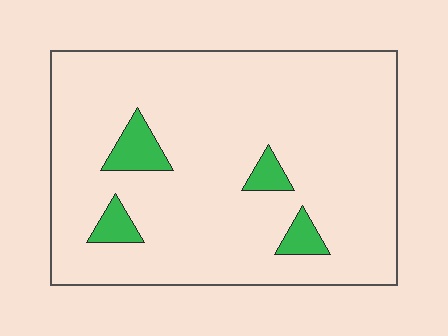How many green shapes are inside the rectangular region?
4.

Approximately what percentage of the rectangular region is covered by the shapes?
Approximately 10%.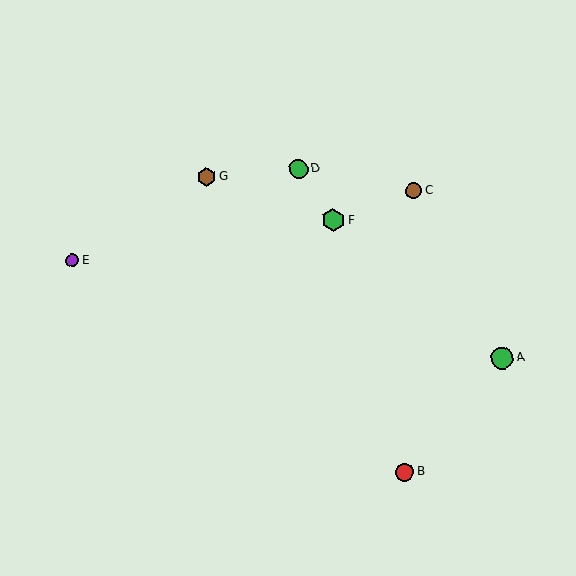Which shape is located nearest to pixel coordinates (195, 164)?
The brown hexagon (labeled G) at (206, 177) is nearest to that location.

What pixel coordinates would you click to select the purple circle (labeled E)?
Click at (73, 260) to select the purple circle E.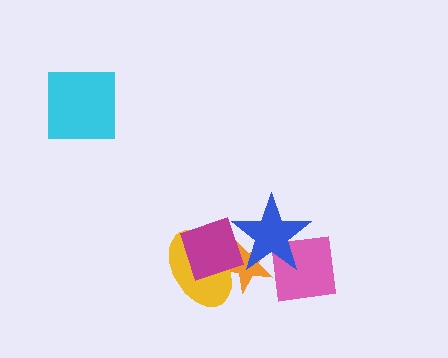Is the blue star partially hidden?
No, no other shape covers it.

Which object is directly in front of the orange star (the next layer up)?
The yellow ellipse is directly in front of the orange star.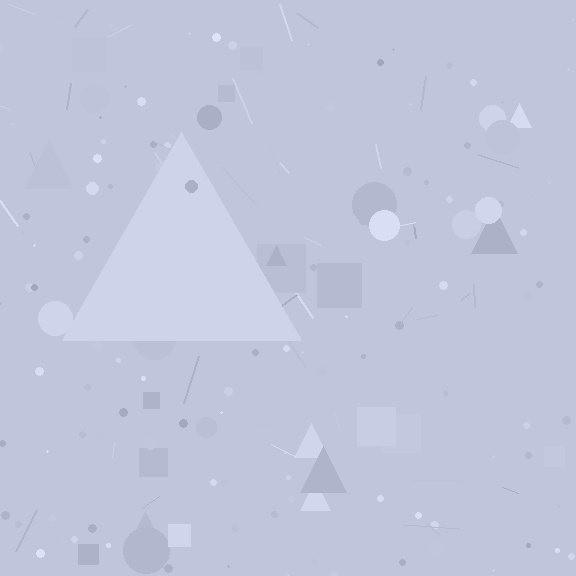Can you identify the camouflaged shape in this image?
The camouflaged shape is a triangle.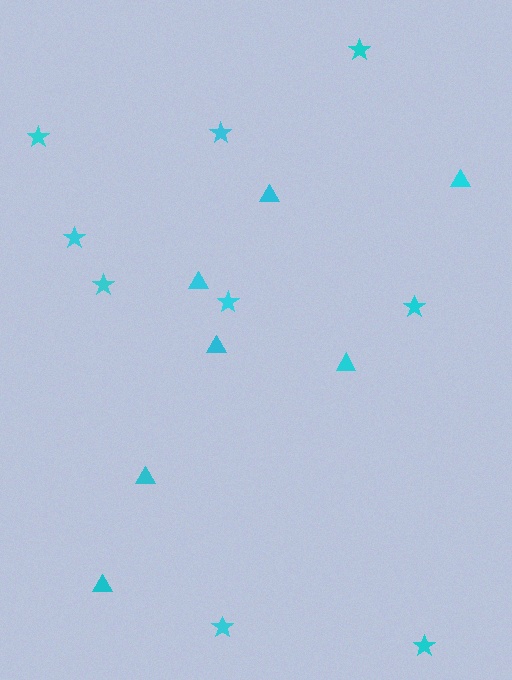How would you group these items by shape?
There are 2 groups: one group of triangles (7) and one group of stars (9).